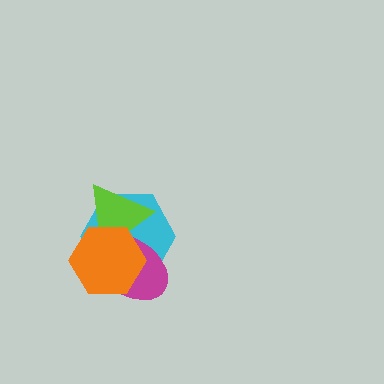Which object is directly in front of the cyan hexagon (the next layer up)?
The lime triangle is directly in front of the cyan hexagon.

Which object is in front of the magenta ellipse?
The orange hexagon is in front of the magenta ellipse.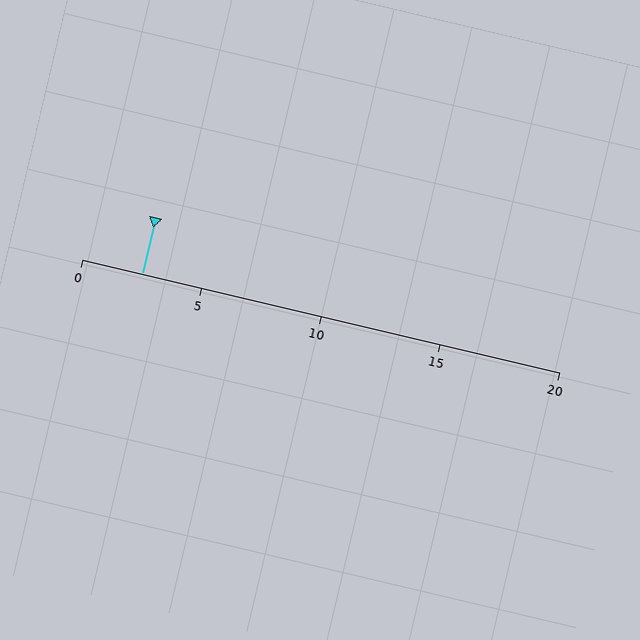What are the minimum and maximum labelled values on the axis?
The axis runs from 0 to 20.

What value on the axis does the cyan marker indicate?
The marker indicates approximately 2.5.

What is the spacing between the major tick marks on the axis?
The major ticks are spaced 5 apart.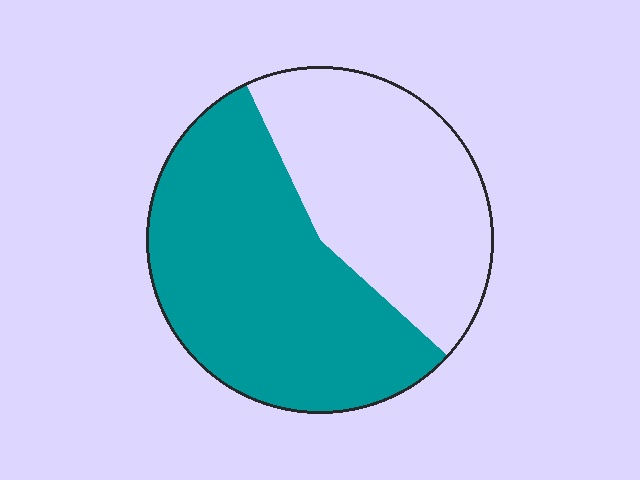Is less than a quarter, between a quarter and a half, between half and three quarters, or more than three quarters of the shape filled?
Between half and three quarters.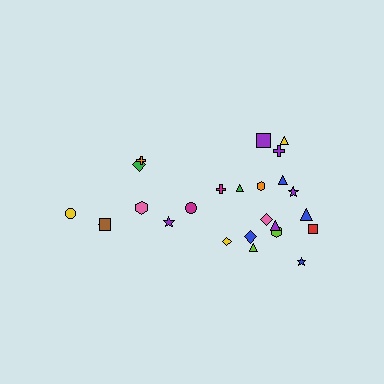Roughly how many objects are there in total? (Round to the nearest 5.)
Roughly 25 objects in total.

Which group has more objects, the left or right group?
The right group.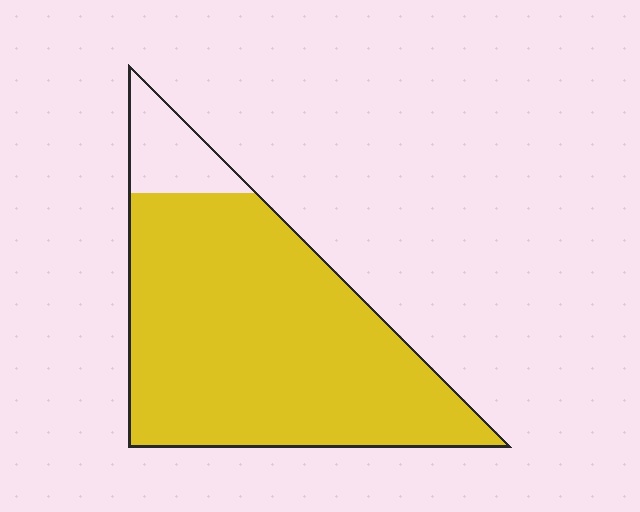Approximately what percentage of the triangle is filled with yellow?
Approximately 90%.